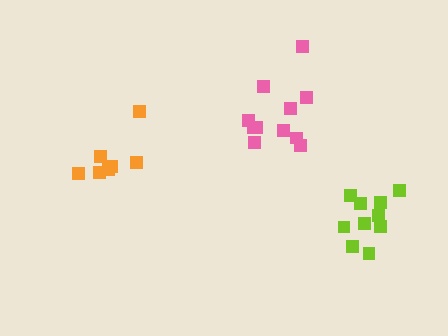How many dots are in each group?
Group 1: 11 dots, Group 2: 7 dots, Group 3: 10 dots (28 total).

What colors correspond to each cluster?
The clusters are colored: pink, orange, lime.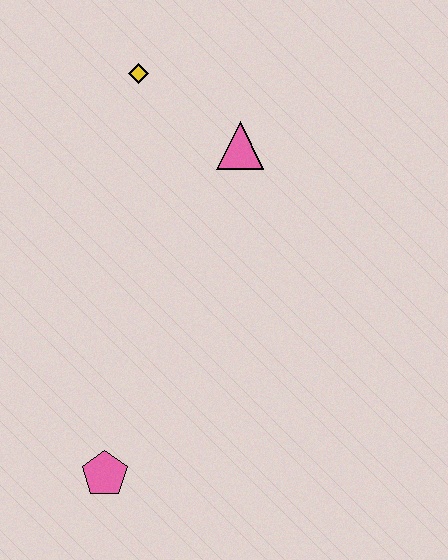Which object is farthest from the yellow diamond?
The pink pentagon is farthest from the yellow diamond.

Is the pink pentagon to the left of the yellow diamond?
Yes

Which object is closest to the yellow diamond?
The pink triangle is closest to the yellow diamond.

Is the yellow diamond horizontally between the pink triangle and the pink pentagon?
Yes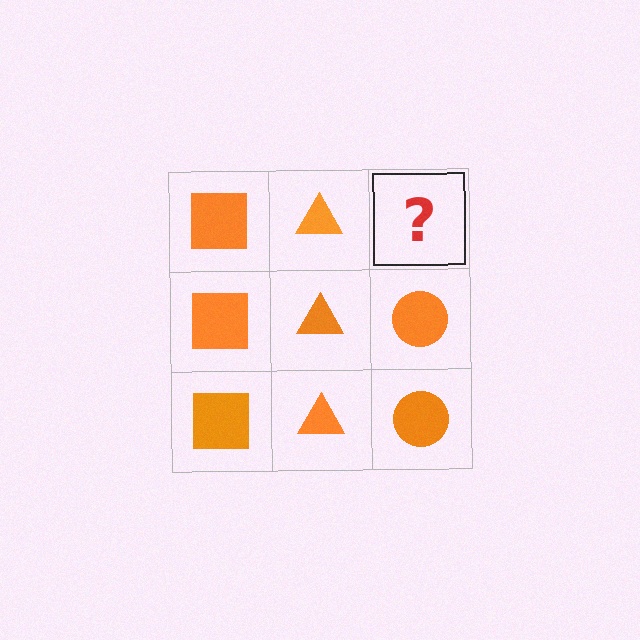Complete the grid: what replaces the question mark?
The question mark should be replaced with an orange circle.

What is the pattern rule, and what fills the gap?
The rule is that each column has a consistent shape. The gap should be filled with an orange circle.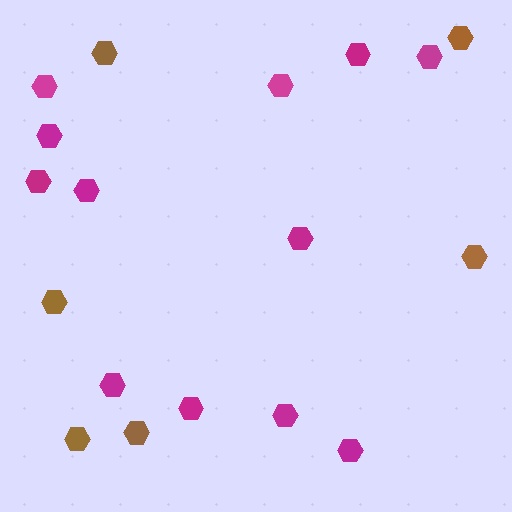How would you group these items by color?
There are 2 groups: one group of magenta hexagons (12) and one group of brown hexagons (6).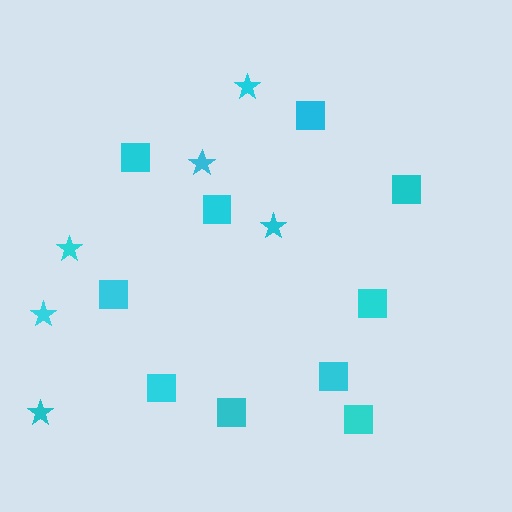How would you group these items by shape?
There are 2 groups: one group of squares (10) and one group of stars (6).